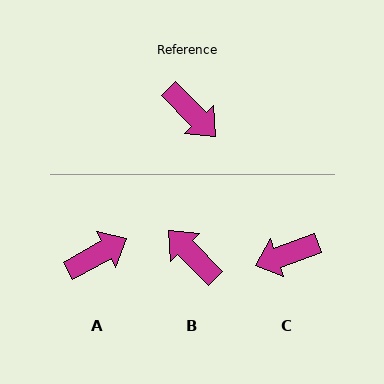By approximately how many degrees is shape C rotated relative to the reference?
Approximately 114 degrees clockwise.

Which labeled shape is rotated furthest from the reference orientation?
B, about 180 degrees away.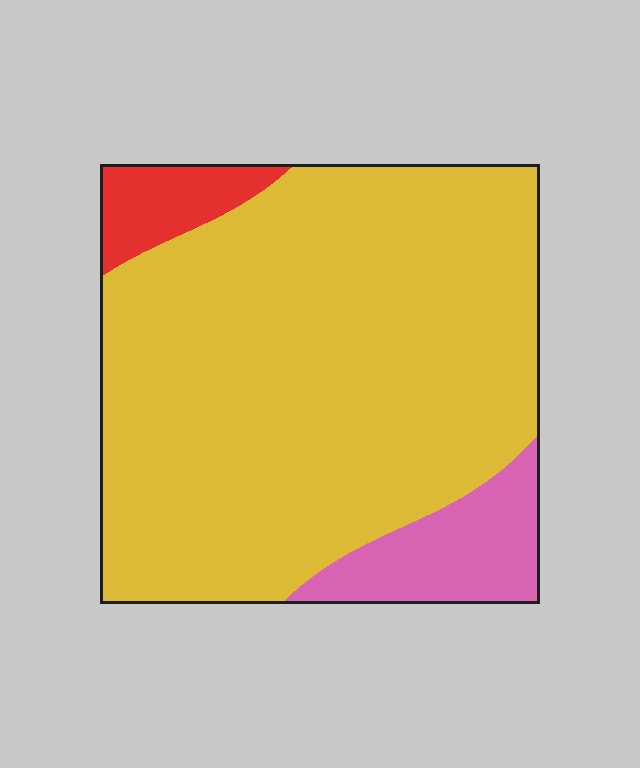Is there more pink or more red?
Pink.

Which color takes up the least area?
Red, at roughly 5%.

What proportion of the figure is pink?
Pink covers 11% of the figure.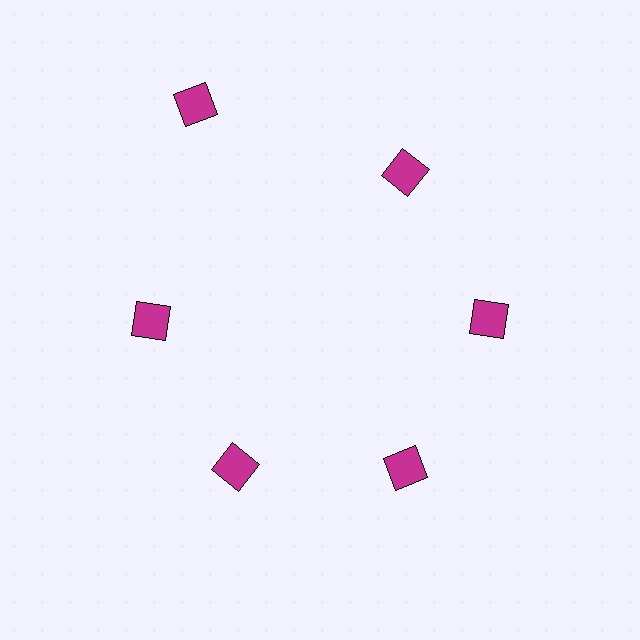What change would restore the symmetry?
The symmetry would be restored by moving it inward, back onto the ring so that all 6 diamonds sit at equal angles and equal distance from the center.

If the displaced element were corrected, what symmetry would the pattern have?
It would have 6-fold rotational symmetry — the pattern would map onto itself every 60 degrees.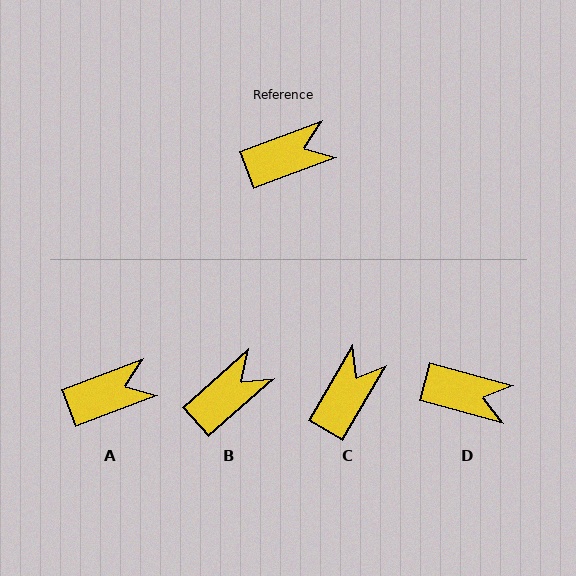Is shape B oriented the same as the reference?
No, it is off by about 21 degrees.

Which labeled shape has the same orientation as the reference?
A.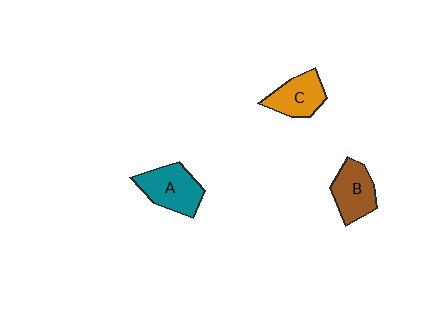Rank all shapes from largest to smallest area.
From largest to smallest: A (teal), B (brown), C (orange).